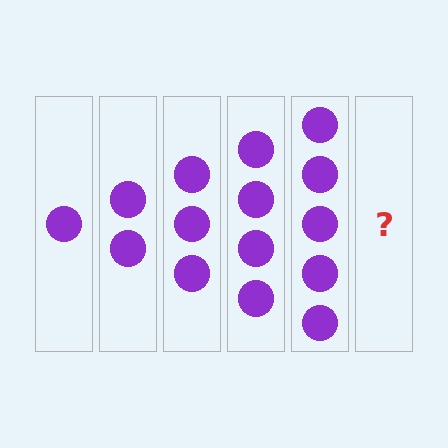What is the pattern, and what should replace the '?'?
The pattern is that each step adds one more circle. The '?' should be 6 circles.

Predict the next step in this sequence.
The next step is 6 circles.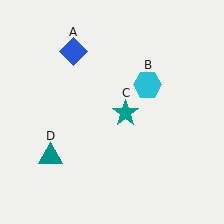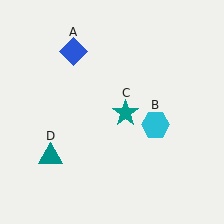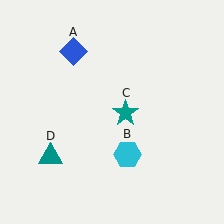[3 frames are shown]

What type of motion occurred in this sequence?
The cyan hexagon (object B) rotated clockwise around the center of the scene.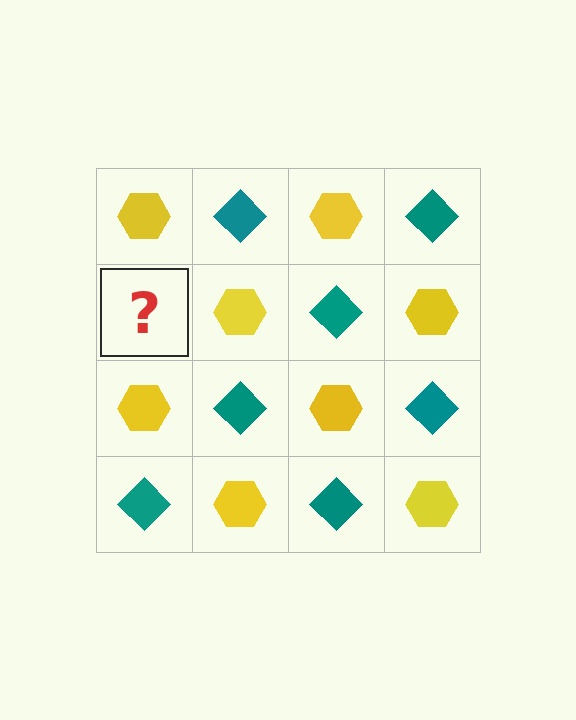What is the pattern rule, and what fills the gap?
The rule is that it alternates yellow hexagon and teal diamond in a checkerboard pattern. The gap should be filled with a teal diamond.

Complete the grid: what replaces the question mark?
The question mark should be replaced with a teal diamond.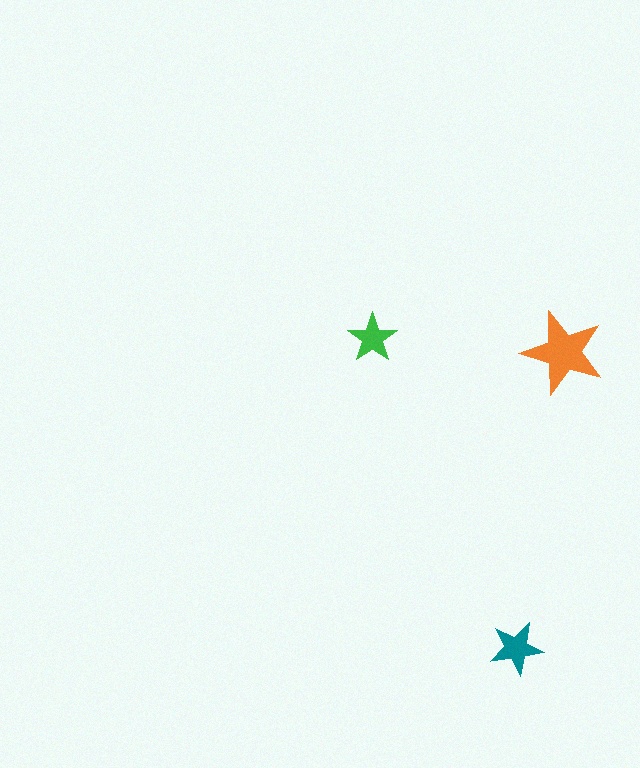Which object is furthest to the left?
The green star is leftmost.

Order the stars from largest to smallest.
the orange one, the teal one, the green one.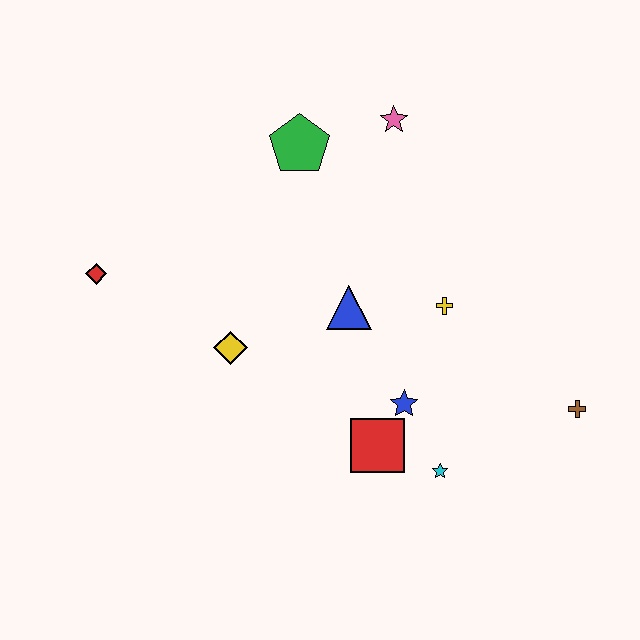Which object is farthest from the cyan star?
The red diamond is farthest from the cyan star.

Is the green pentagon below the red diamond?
No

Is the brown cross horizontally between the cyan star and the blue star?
No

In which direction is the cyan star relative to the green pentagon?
The cyan star is below the green pentagon.